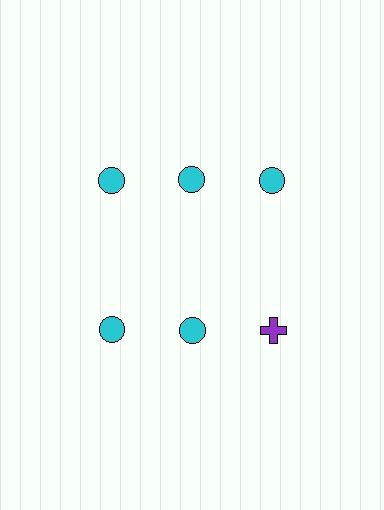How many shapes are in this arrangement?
There are 6 shapes arranged in a grid pattern.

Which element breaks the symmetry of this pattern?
The purple cross in the second row, center column breaks the symmetry. All other shapes are cyan circles.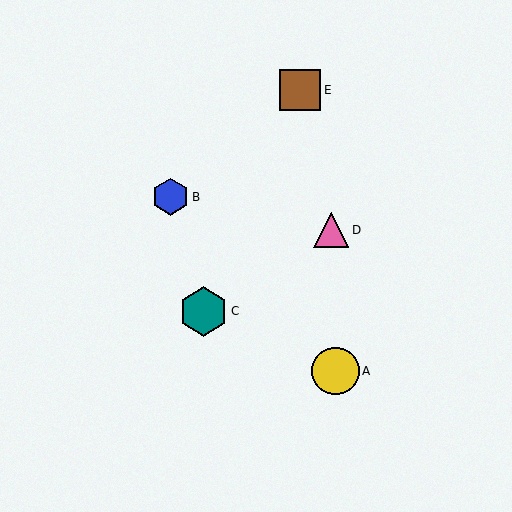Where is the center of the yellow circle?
The center of the yellow circle is at (336, 371).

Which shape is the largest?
The teal hexagon (labeled C) is the largest.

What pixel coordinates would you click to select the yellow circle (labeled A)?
Click at (336, 371) to select the yellow circle A.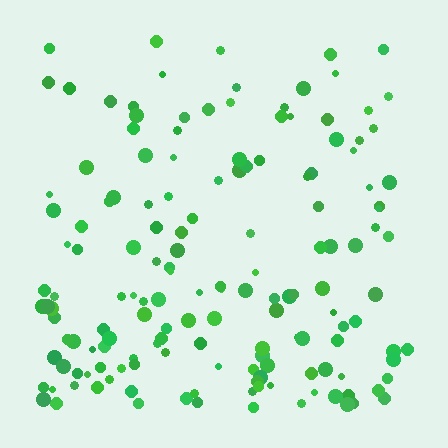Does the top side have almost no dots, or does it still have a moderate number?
Still a moderate number, just noticeably fewer than the bottom.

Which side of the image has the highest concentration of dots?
The bottom.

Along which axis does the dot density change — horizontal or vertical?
Vertical.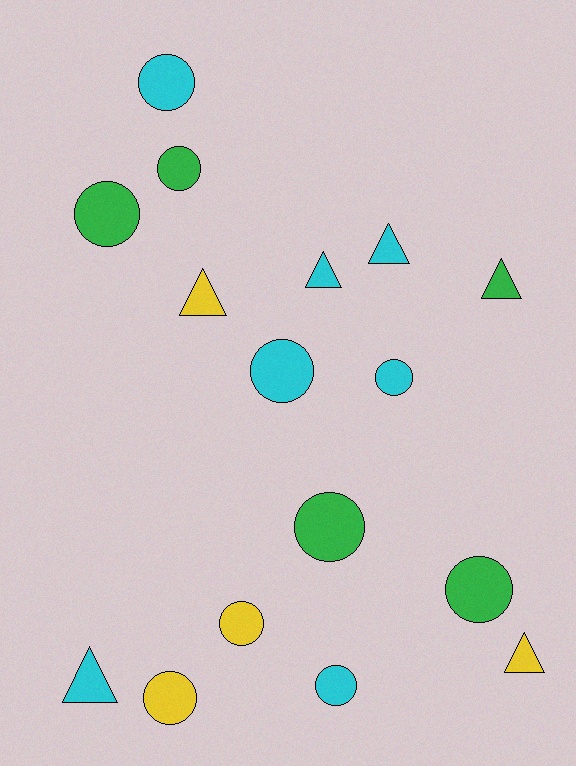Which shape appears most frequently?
Circle, with 10 objects.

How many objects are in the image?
There are 16 objects.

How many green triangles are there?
There is 1 green triangle.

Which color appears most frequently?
Cyan, with 7 objects.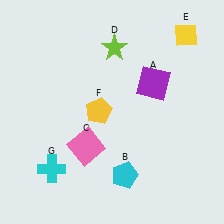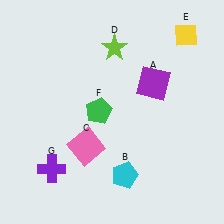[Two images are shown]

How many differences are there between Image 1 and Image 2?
There are 2 differences between the two images.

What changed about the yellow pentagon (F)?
In Image 1, F is yellow. In Image 2, it changed to green.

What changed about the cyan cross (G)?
In Image 1, G is cyan. In Image 2, it changed to purple.